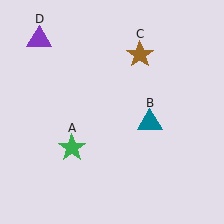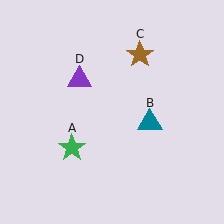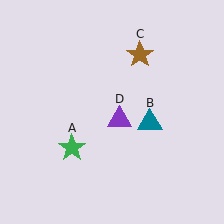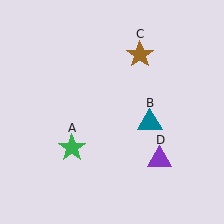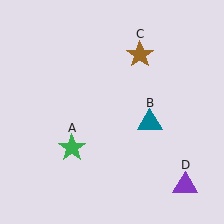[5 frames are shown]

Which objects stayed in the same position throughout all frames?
Green star (object A) and teal triangle (object B) and brown star (object C) remained stationary.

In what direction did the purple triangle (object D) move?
The purple triangle (object D) moved down and to the right.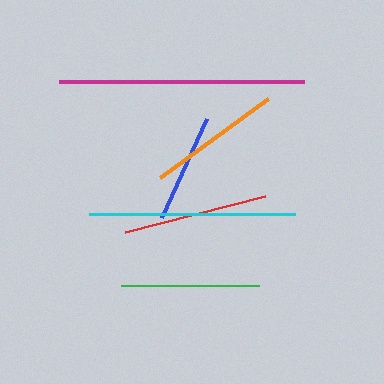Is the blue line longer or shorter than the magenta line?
The magenta line is longer than the blue line.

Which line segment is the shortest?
The blue line is the shortest at approximately 110 pixels.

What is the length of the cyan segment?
The cyan segment is approximately 205 pixels long.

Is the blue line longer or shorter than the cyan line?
The cyan line is longer than the blue line.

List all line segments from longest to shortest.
From longest to shortest: magenta, cyan, red, green, orange, blue.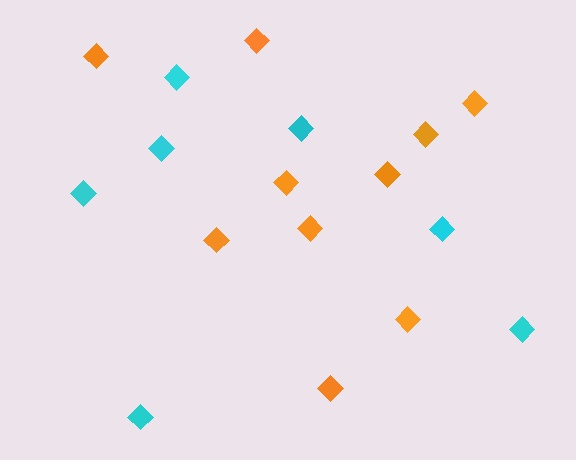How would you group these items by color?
There are 2 groups: one group of cyan diamonds (7) and one group of orange diamonds (10).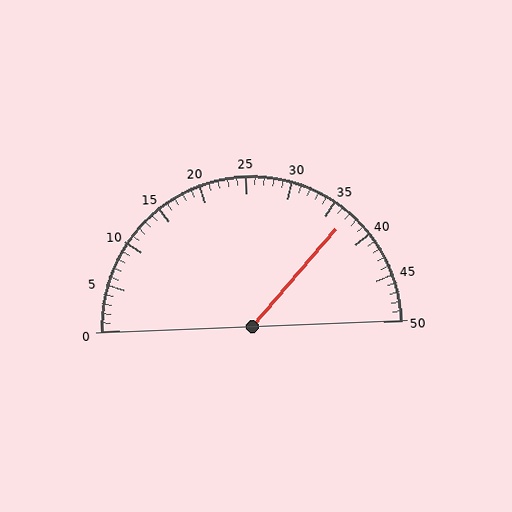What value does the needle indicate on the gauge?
The needle indicates approximately 37.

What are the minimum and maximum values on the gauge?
The gauge ranges from 0 to 50.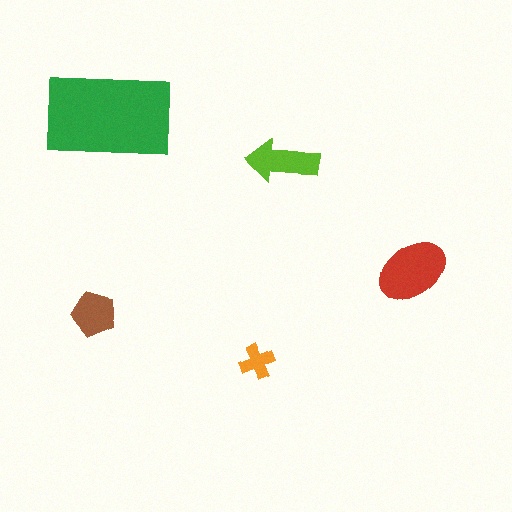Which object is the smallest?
The orange cross.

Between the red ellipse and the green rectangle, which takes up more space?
The green rectangle.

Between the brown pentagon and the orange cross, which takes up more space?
The brown pentagon.